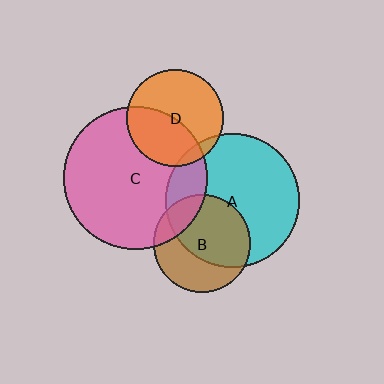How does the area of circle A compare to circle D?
Approximately 1.9 times.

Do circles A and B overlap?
Yes.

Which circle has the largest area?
Circle C (pink).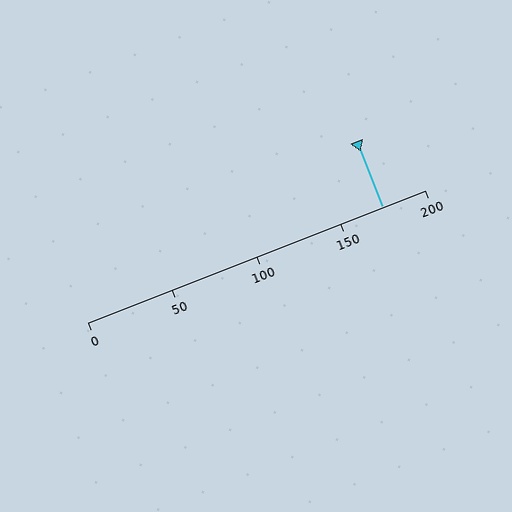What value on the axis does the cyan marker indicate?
The marker indicates approximately 175.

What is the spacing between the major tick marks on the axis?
The major ticks are spaced 50 apart.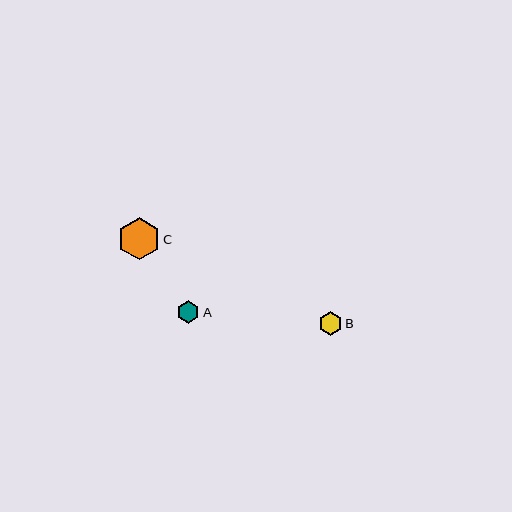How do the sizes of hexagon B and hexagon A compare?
Hexagon B and hexagon A are approximately the same size.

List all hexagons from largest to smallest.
From largest to smallest: C, B, A.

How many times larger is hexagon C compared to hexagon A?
Hexagon C is approximately 1.9 times the size of hexagon A.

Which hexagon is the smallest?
Hexagon A is the smallest with a size of approximately 23 pixels.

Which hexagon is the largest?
Hexagon C is the largest with a size of approximately 42 pixels.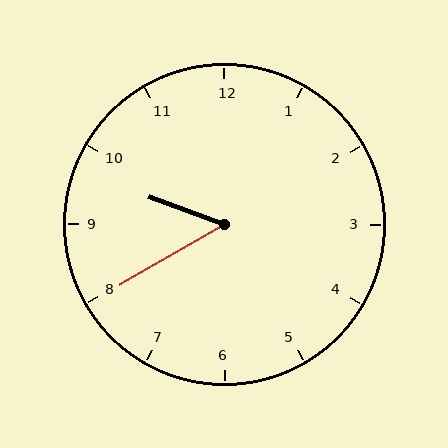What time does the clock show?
9:40.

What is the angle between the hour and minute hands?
Approximately 50 degrees.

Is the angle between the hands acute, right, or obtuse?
It is acute.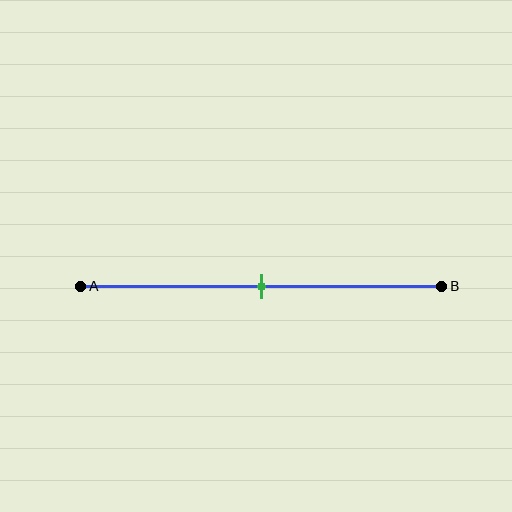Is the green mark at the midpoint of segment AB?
Yes, the mark is approximately at the midpoint.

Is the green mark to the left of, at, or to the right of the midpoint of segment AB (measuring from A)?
The green mark is approximately at the midpoint of segment AB.